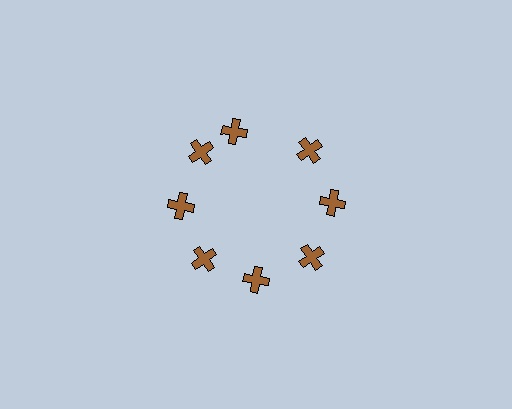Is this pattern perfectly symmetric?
No. The 8 brown crosses are arranged in a ring, but one element near the 12 o'clock position is rotated out of alignment along the ring, breaking the 8-fold rotational symmetry.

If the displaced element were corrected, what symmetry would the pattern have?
It would have 8-fold rotational symmetry — the pattern would map onto itself every 45 degrees.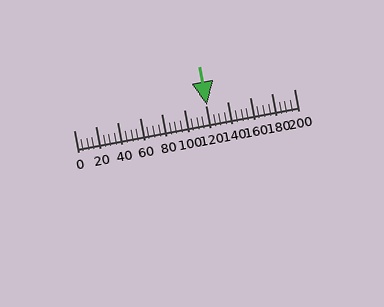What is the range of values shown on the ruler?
The ruler shows values from 0 to 200.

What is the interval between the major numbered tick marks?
The major tick marks are spaced 20 units apart.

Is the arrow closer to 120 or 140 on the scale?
The arrow is closer to 120.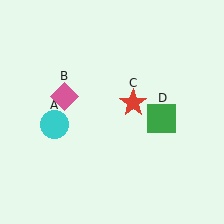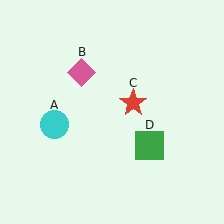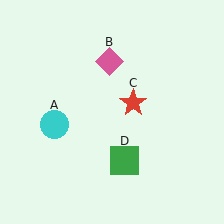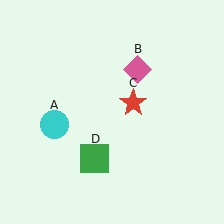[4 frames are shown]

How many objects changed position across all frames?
2 objects changed position: pink diamond (object B), green square (object D).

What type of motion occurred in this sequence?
The pink diamond (object B), green square (object D) rotated clockwise around the center of the scene.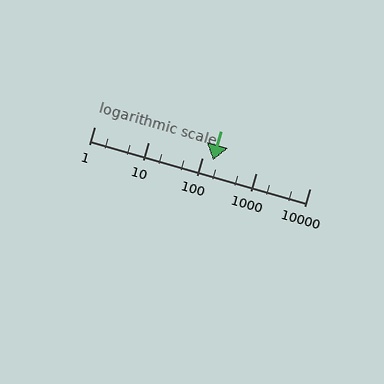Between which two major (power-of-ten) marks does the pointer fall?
The pointer is between 100 and 1000.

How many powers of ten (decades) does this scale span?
The scale spans 4 decades, from 1 to 10000.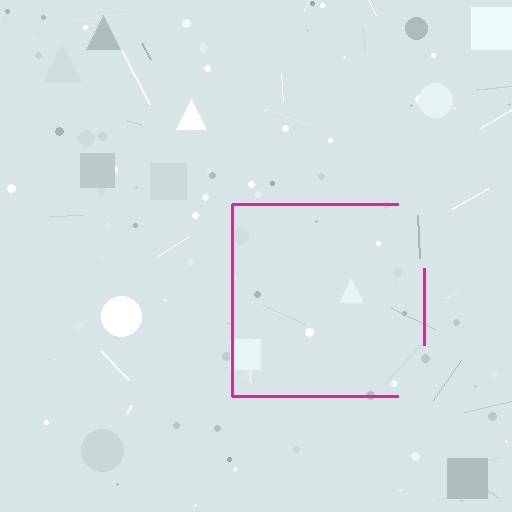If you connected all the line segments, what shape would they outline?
They would outline a square.